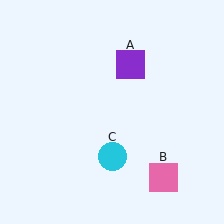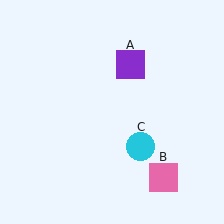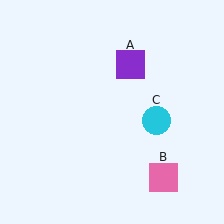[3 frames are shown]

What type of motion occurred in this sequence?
The cyan circle (object C) rotated counterclockwise around the center of the scene.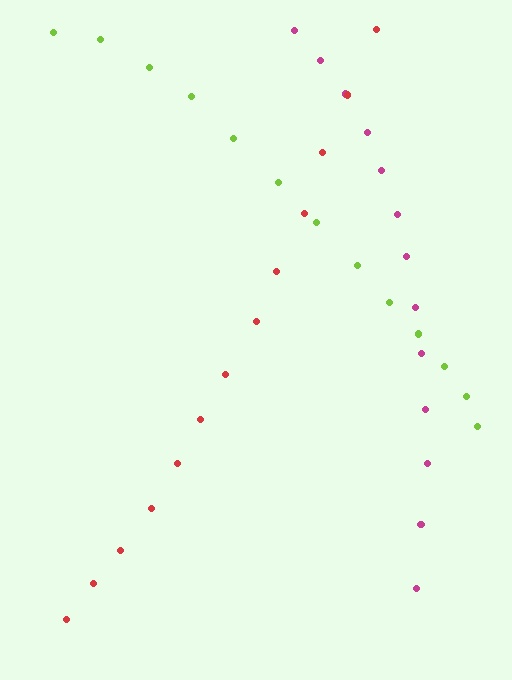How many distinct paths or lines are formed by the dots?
There are 3 distinct paths.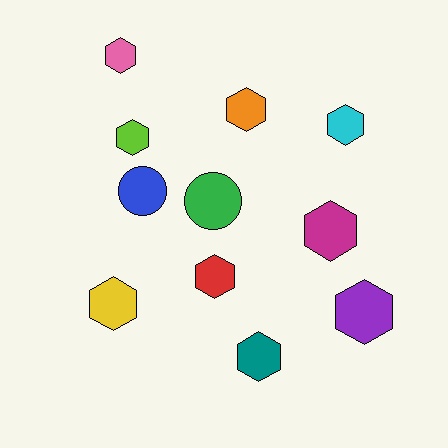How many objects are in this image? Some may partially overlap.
There are 11 objects.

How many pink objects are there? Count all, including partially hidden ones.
There is 1 pink object.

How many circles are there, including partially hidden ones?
There are 2 circles.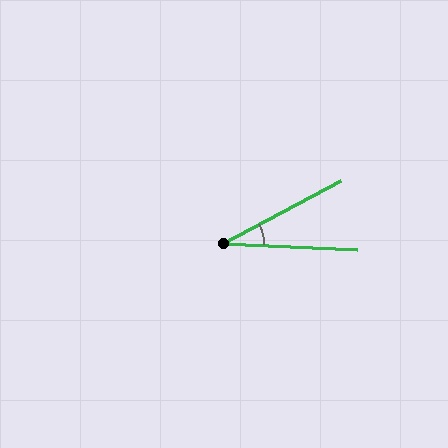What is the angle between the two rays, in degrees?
Approximately 31 degrees.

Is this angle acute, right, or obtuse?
It is acute.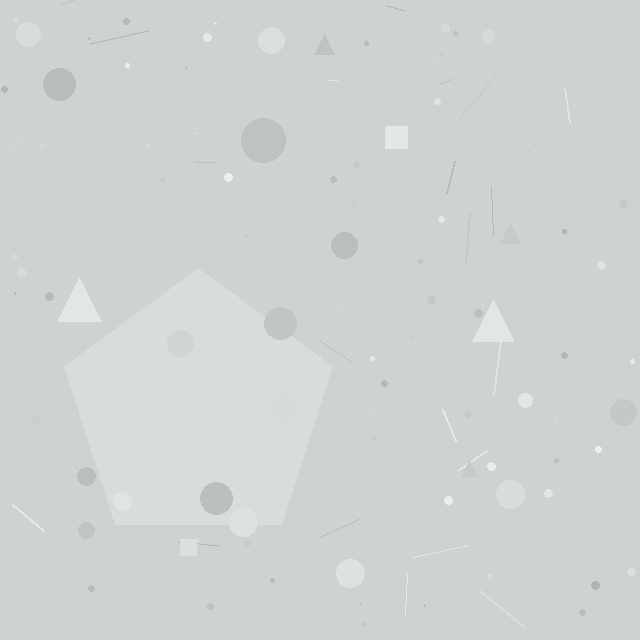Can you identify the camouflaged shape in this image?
The camouflaged shape is a pentagon.